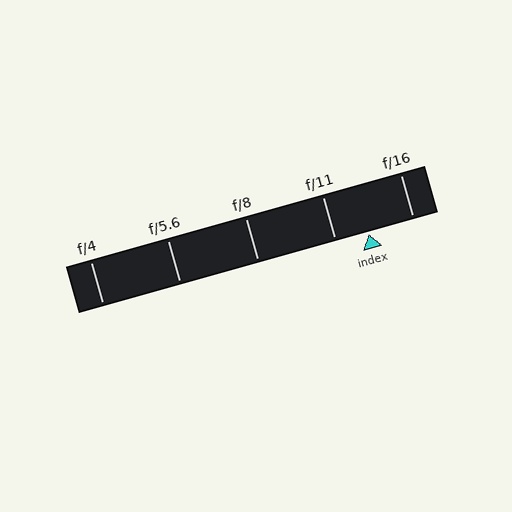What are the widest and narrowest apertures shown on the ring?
The widest aperture shown is f/4 and the narrowest is f/16.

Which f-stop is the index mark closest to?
The index mark is closest to f/11.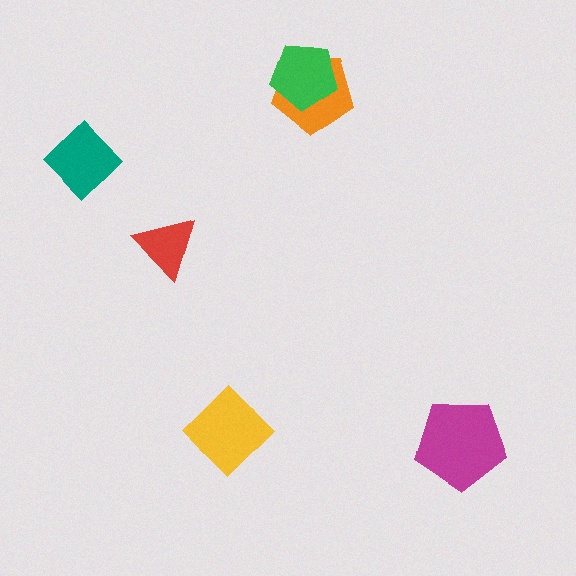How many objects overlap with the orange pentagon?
1 object overlaps with the orange pentagon.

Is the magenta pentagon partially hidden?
No, no other shape covers it.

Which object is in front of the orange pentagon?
The green pentagon is in front of the orange pentagon.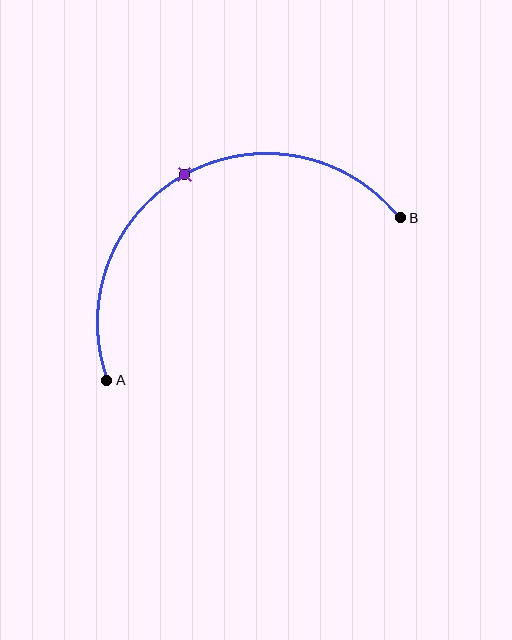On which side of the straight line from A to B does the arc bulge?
The arc bulges above the straight line connecting A and B.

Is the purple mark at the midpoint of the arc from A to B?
Yes. The purple mark lies on the arc at equal arc-length from both A and B — it is the arc midpoint.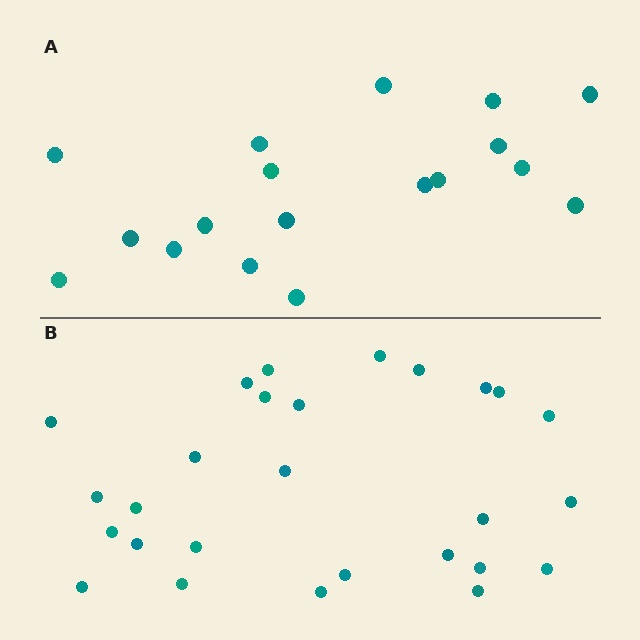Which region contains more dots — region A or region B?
Region B (the bottom region) has more dots.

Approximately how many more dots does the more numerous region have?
Region B has roughly 8 or so more dots than region A.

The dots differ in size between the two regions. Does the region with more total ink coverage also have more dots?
No. Region A has more total ink coverage because its dots are larger, but region B actually contains more individual dots. Total area can be misleading — the number of items is what matters here.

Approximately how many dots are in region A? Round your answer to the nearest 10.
About 20 dots. (The exact count is 18, which rounds to 20.)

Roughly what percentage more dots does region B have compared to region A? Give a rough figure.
About 50% more.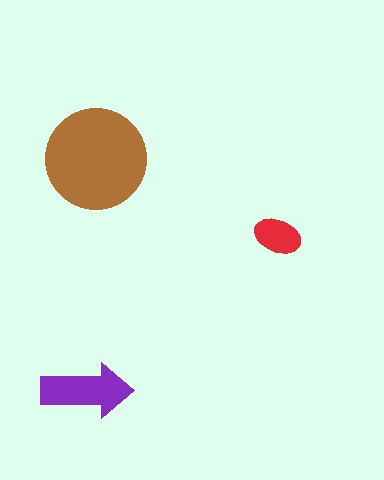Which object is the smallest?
The red ellipse.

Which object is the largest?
The brown circle.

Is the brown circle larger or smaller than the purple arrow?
Larger.